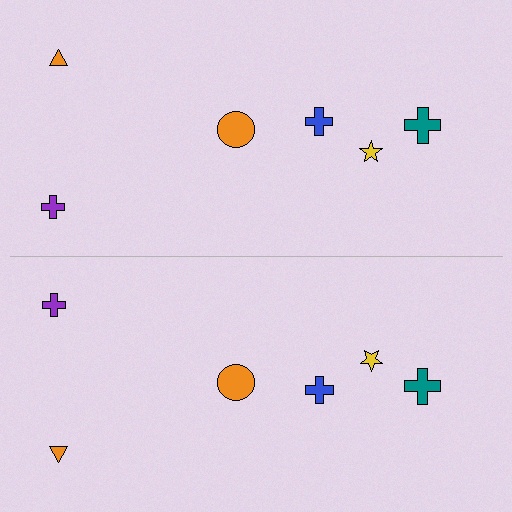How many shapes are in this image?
There are 12 shapes in this image.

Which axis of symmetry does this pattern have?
The pattern has a horizontal axis of symmetry running through the center of the image.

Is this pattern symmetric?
Yes, this pattern has bilateral (reflection) symmetry.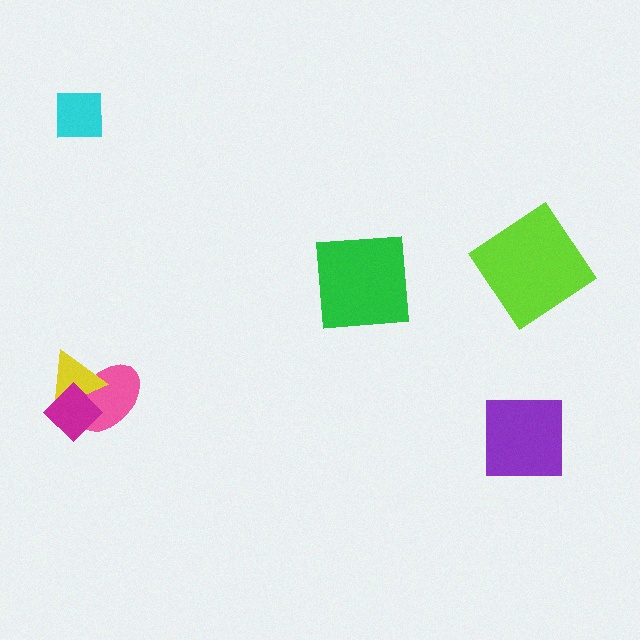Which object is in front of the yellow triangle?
The magenta diamond is in front of the yellow triangle.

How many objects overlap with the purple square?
0 objects overlap with the purple square.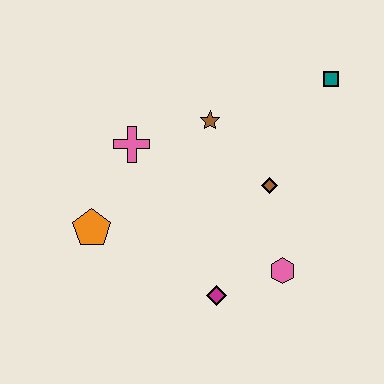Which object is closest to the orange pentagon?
The pink cross is closest to the orange pentagon.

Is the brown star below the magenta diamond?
No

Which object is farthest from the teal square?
The orange pentagon is farthest from the teal square.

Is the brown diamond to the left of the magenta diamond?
No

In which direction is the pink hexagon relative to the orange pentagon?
The pink hexagon is to the right of the orange pentagon.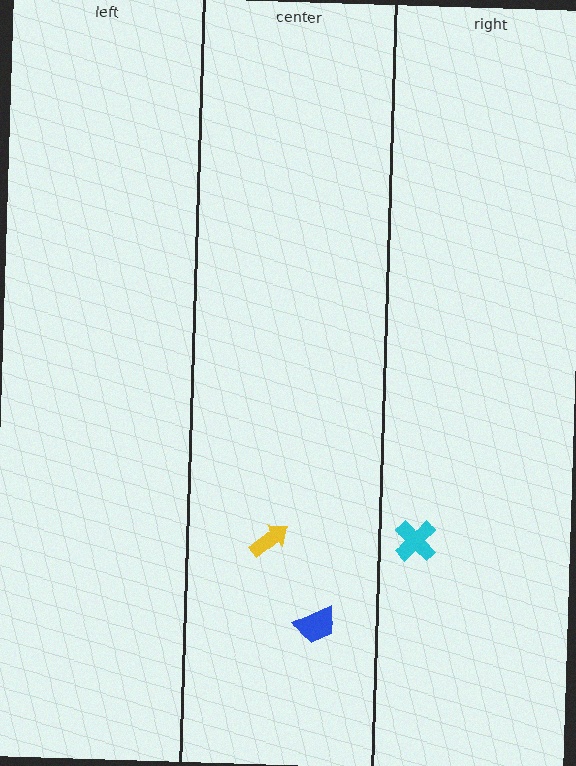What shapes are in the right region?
The cyan cross.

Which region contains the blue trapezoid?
The center region.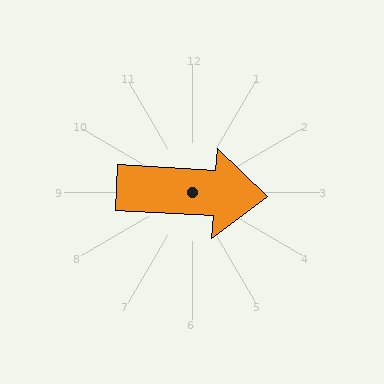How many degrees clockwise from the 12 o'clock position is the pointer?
Approximately 93 degrees.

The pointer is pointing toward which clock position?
Roughly 3 o'clock.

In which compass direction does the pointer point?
East.